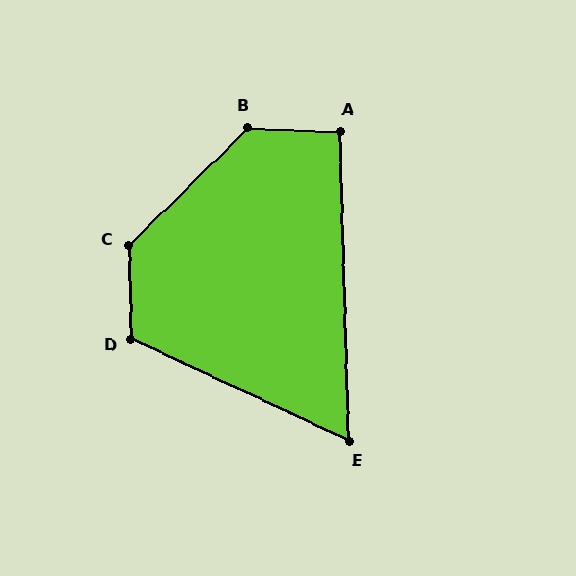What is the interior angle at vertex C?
Approximately 133 degrees (obtuse).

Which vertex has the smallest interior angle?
E, at approximately 63 degrees.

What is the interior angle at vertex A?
Approximately 94 degrees (approximately right).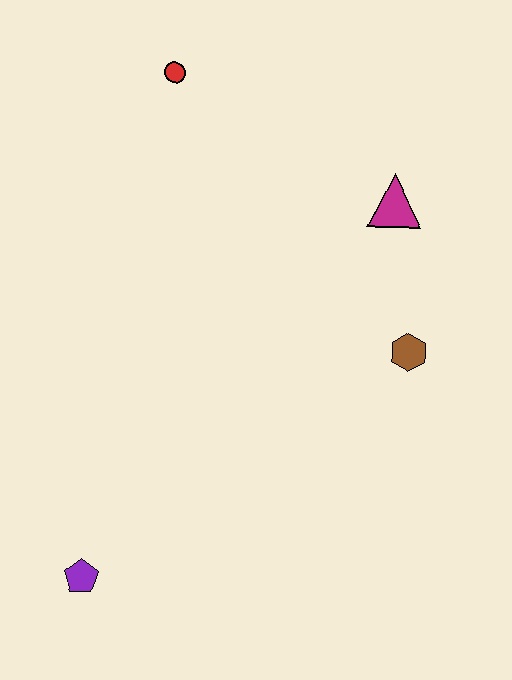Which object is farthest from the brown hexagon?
The purple pentagon is farthest from the brown hexagon.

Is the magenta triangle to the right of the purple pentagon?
Yes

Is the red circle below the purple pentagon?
No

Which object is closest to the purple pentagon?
The brown hexagon is closest to the purple pentagon.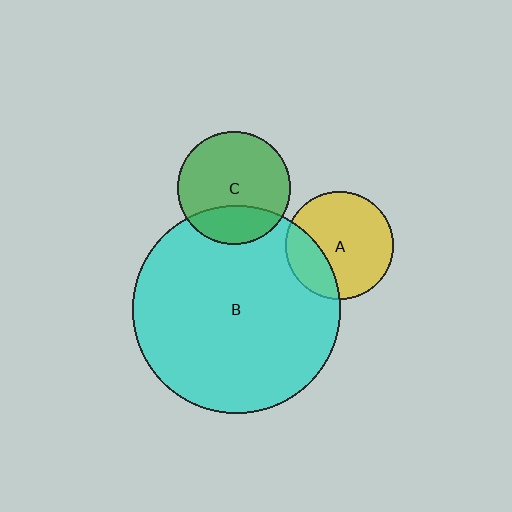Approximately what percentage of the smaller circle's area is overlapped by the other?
Approximately 25%.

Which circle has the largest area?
Circle B (cyan).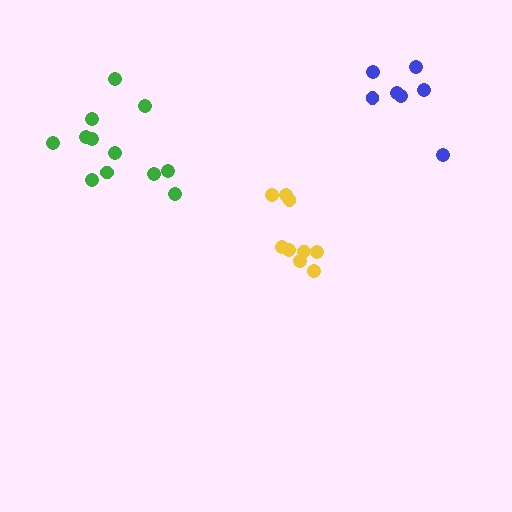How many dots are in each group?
Group 1: 9 dots, Group 2: 12 dots, Group 3: 7 dots (28 total).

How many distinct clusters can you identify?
There are 3 distinct clusters.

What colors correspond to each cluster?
The clusters are colored: yellow, green, blue.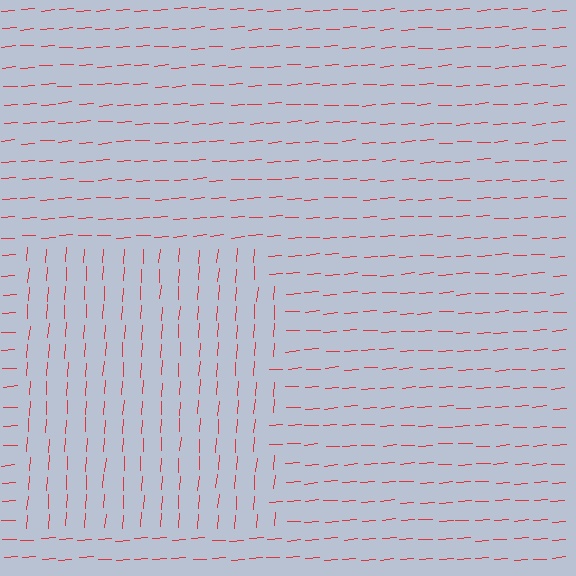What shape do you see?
I see a rectangle.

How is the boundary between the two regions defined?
The boundary is defined purely by a change in line orientation (approximately 82 degrees difference). All lines are the same color and thickness.